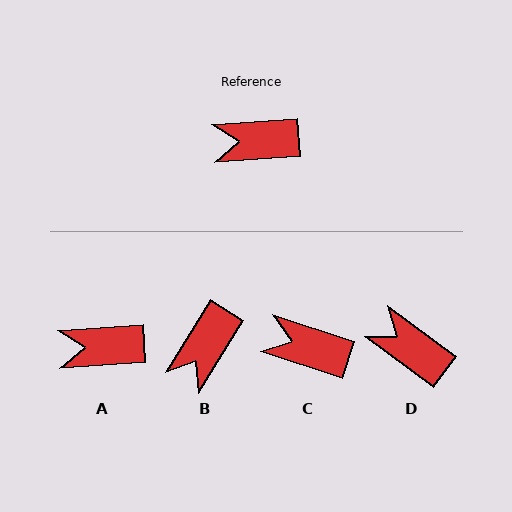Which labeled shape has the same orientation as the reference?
A.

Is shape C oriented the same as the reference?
No, it is off by about 22 degrees.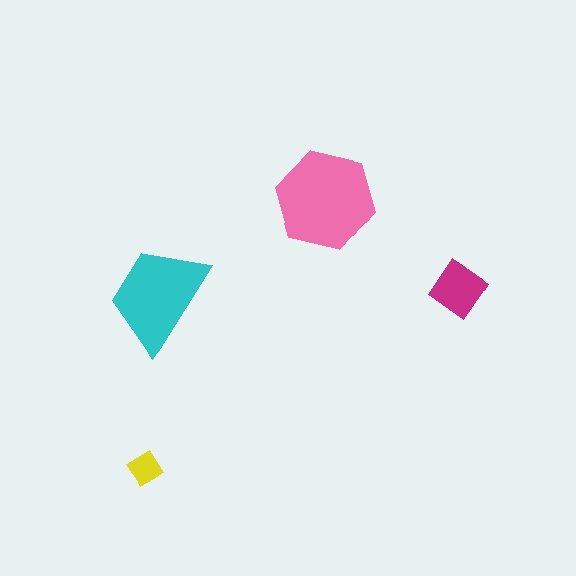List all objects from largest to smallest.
The pink hexagon, the cyan trapezoid, the magenta diamond, the yellow diamond.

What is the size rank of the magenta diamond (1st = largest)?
3rd.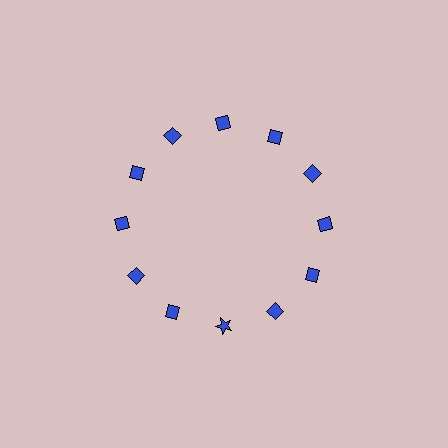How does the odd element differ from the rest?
It has a different shape: star instead of diamond.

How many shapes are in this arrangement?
There are 12 shapes arranged in a ring pattern.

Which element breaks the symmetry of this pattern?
The blue star at roughly the 6 o'clock position breaks the symmetry. All other shapes are blue diamonds.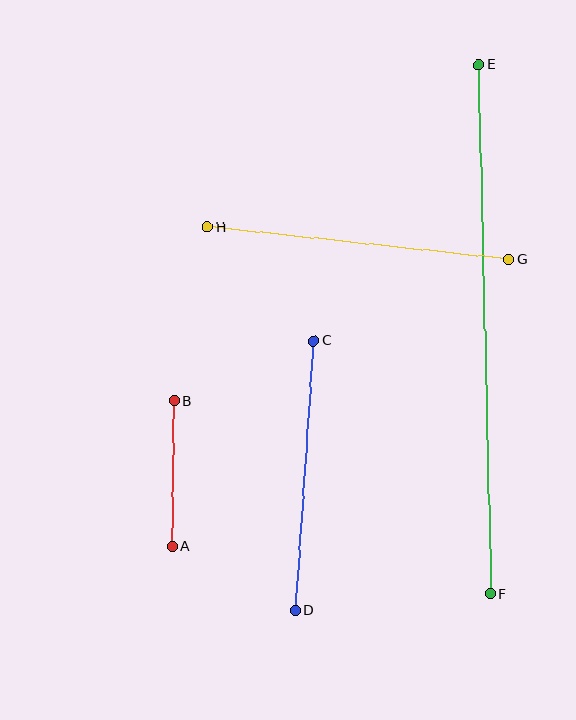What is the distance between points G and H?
The distance is approximately 304 pixels.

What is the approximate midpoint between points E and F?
The midpoint is at approximately (485, 329) pixels.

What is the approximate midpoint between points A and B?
The midpoint is at approximately (173, 474) pixels.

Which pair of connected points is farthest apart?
Points E and F are farthest apart.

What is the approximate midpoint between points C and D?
The midpoint is at approximately (304, 476) pixels.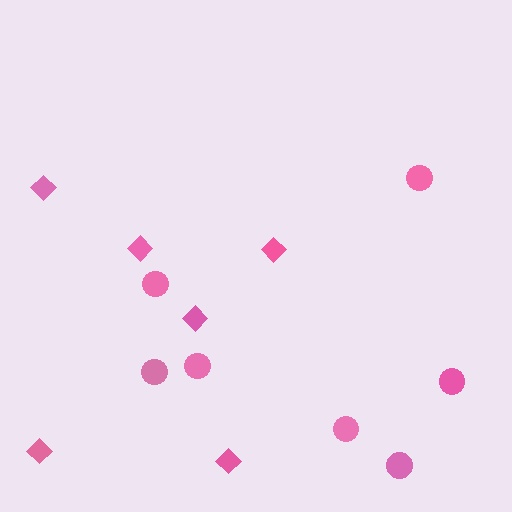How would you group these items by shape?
There are 2 groups: one group of diamonds (6) and one group of circles (7).